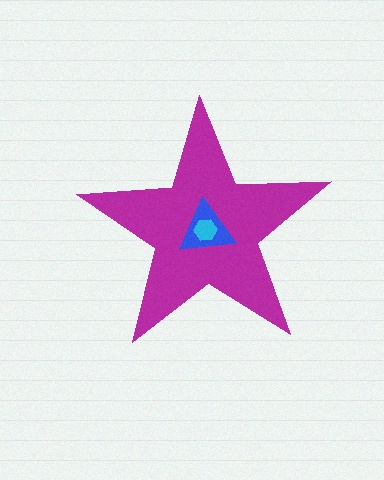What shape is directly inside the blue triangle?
The cyan hexagon.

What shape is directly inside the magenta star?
The blue triangle.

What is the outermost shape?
The magenta star.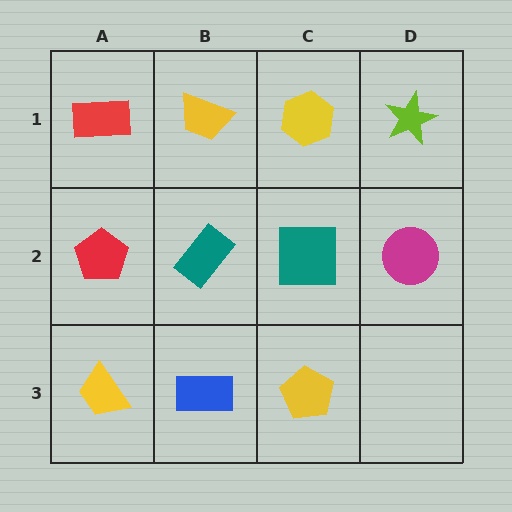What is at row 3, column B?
A blue rectangle.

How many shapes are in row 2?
4 shapes.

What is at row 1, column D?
A lime star.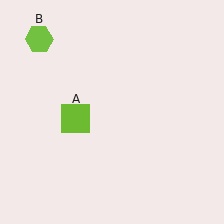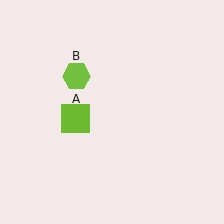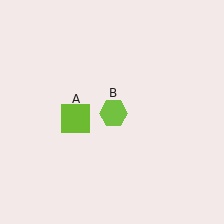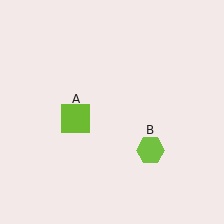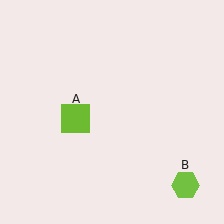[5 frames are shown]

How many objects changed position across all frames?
1 object changed position: lime hexagon (object B).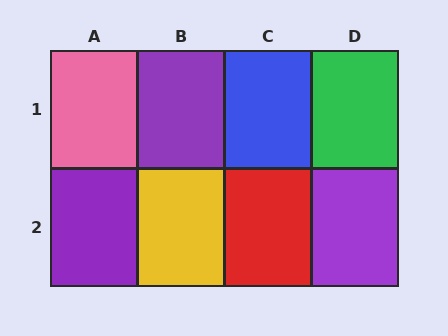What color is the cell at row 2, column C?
Red.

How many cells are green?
1 cell is green.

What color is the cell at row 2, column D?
Purple.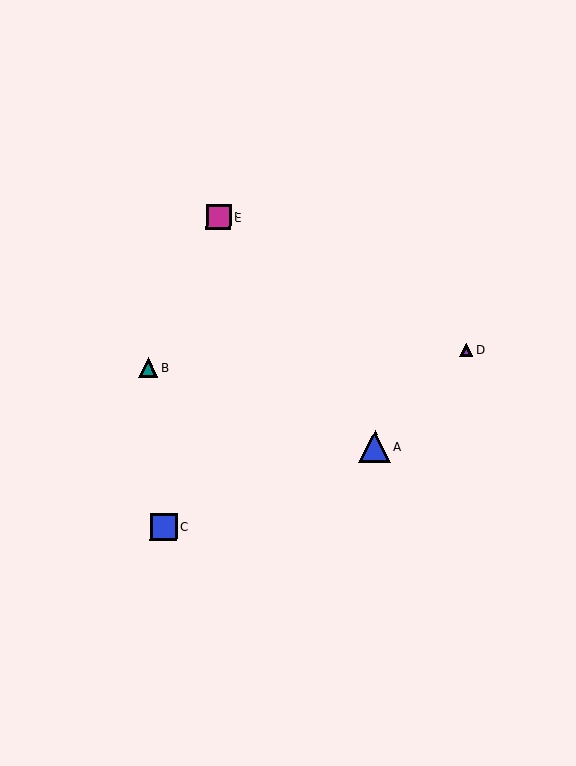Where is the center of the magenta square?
The center of the magenta square is at (218, 218).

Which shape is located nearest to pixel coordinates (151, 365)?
The teal triangle (labeled B) at (148, 367) is nearest to that location.